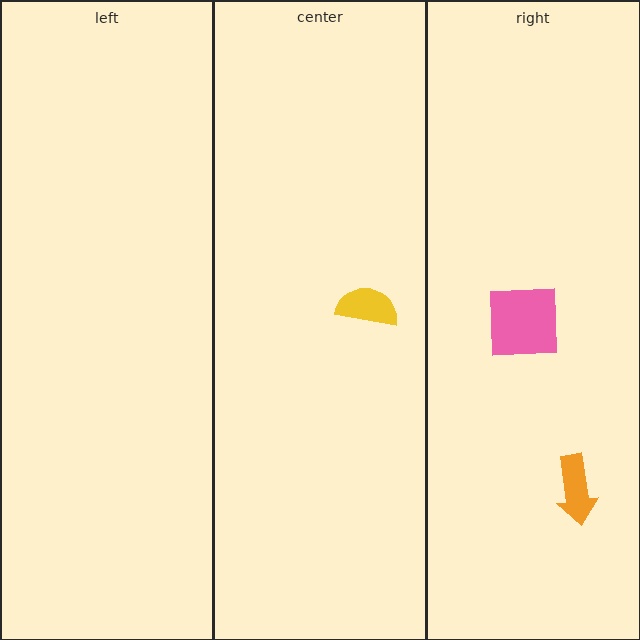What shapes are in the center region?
The yellow semicircle.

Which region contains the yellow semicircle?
The center region.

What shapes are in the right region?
The orange arrow, the pink square.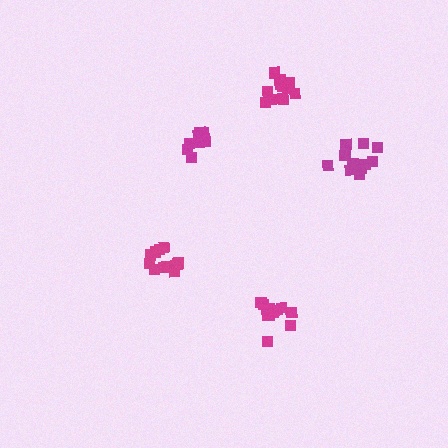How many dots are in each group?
Group 1: 11 dots, Group 2: 11 dots, Group 3: 11 dots, Group 4: 12 dots, Group 5: 8 dots (53 total).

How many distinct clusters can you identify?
There are 5 distinct clusters.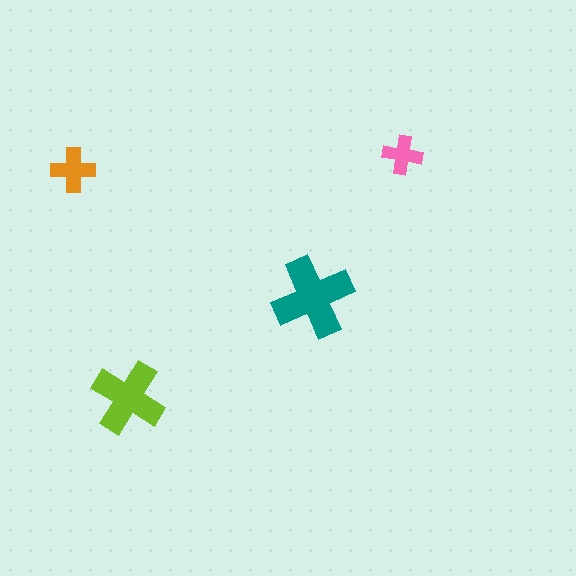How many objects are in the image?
There are 4 objects in the image.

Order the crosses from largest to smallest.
the teal one, the lime one, the orange one, the pink one.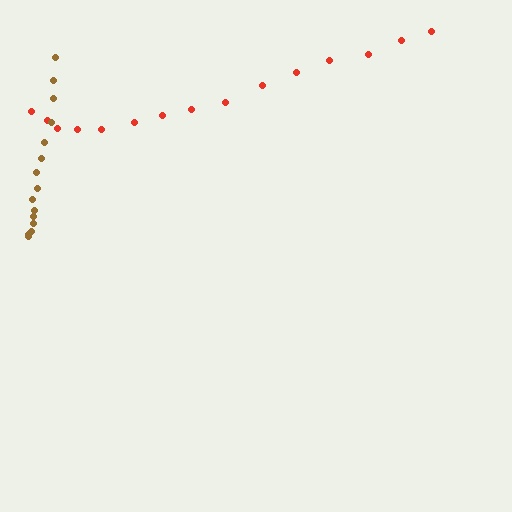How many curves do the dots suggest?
There are 2 distinct paths.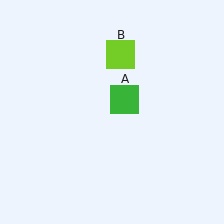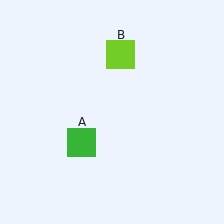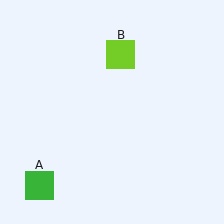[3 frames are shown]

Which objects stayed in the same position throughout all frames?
Lime square (object B) remained stationary.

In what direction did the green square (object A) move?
The green square (object A) moved down and to the left.